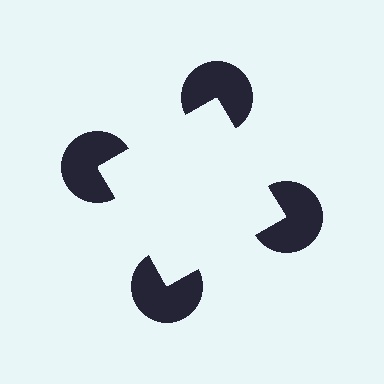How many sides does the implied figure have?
4 sides.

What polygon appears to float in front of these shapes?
An illusory square — its edges are inferred from the aligned wedge cuts in the pac-man discs, not physically drawn.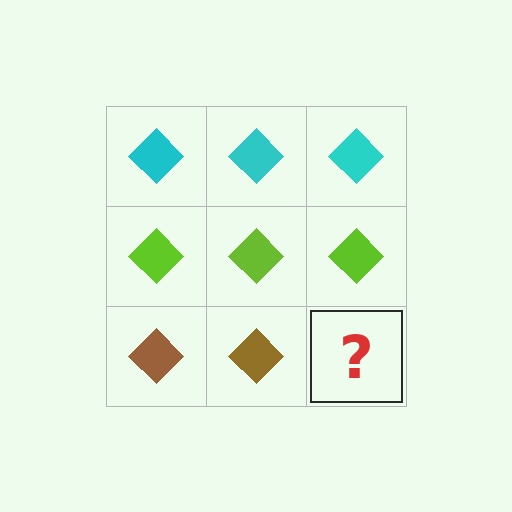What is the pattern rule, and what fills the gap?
The rule is that each row has a consistent color. The gap should be filled with a brown diamond.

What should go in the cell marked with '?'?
The missing cell should contain a brown diamond.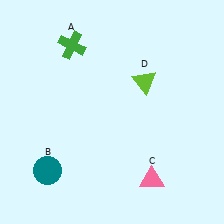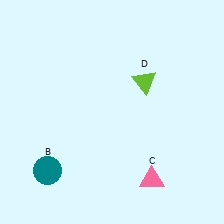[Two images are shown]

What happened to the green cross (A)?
The green cross (A) was removed in Image 2. It was in the top-left area of Image 1.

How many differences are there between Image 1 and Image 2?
There is 1 difference between the two images.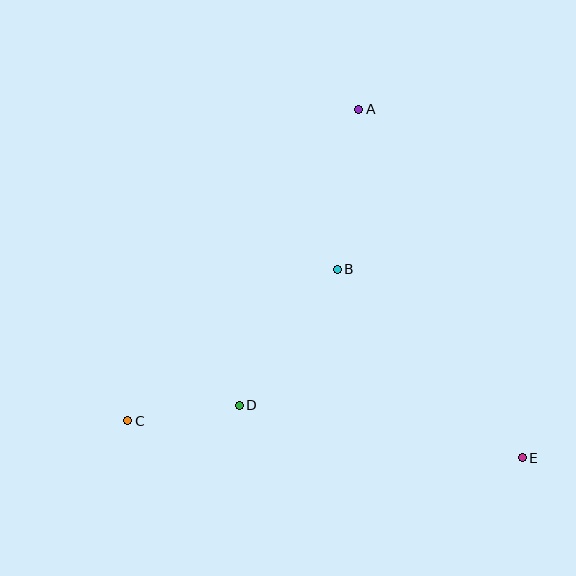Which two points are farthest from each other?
Points C and E are farthest from each other.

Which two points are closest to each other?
Points C and D are closest to each other.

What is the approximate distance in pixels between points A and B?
The distance between A and B is approximately 162 pixels.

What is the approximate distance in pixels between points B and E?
The distance between B and E is approximately 264 pixels.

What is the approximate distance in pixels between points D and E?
The distance between D and E is approximately 288 pixels.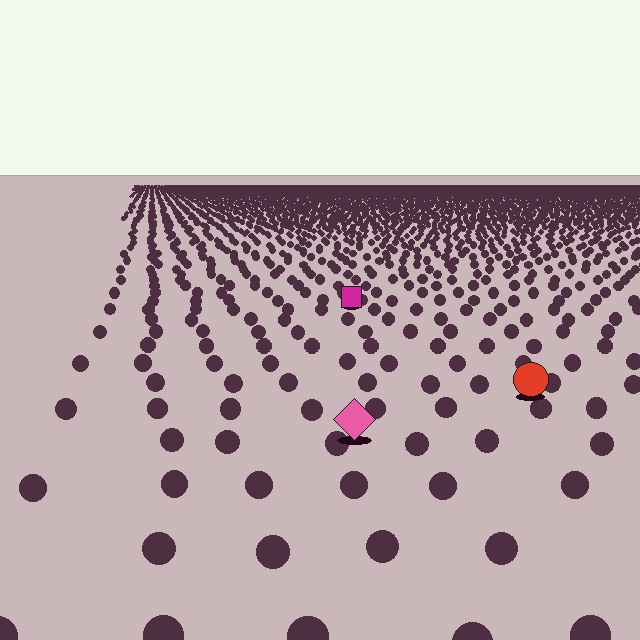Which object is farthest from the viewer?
The magenta square is farthest from the viewer. It appears smaller and the ground texture around it is denser.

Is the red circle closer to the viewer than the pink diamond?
No. The pink diamond is closer — you can tell from the texture gradient: the ground texture is coarser near it.